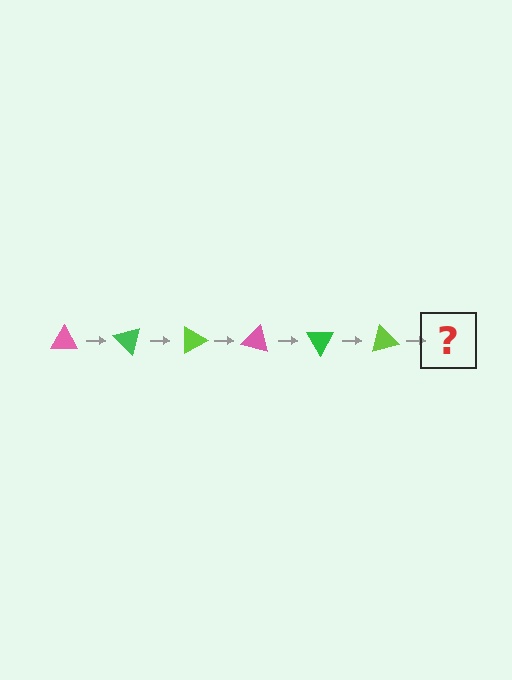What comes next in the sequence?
The next element should be a pink triangle, rotated 270 degrees from the start.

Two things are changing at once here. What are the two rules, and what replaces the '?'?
The two rules are that it rotates 45 degrees each step and the color cycles through pink, green, and lime. The '?' should be a pink triangle, rotated 270 degrees from the start.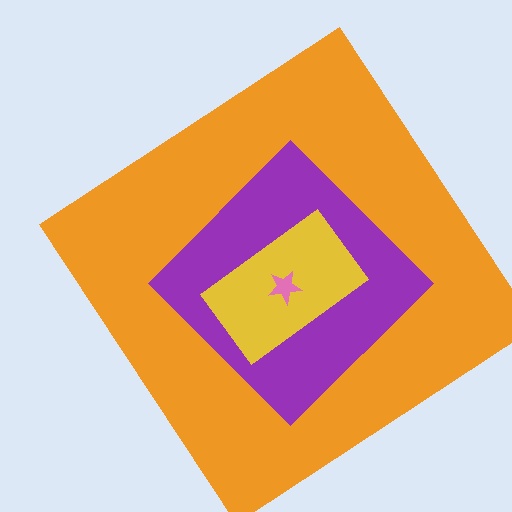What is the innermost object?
The pink star.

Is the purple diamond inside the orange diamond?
Yes.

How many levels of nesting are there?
4.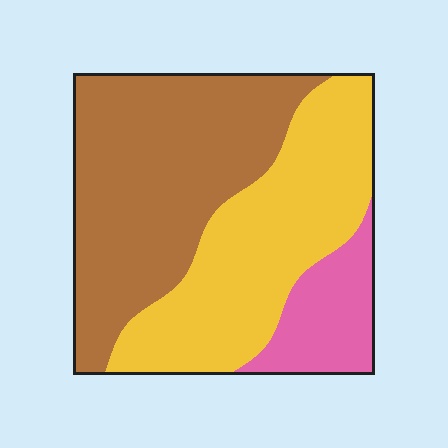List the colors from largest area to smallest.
From largest to smallest: brown, yellow, pink.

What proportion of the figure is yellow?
Yellow covers around 40% of the figure.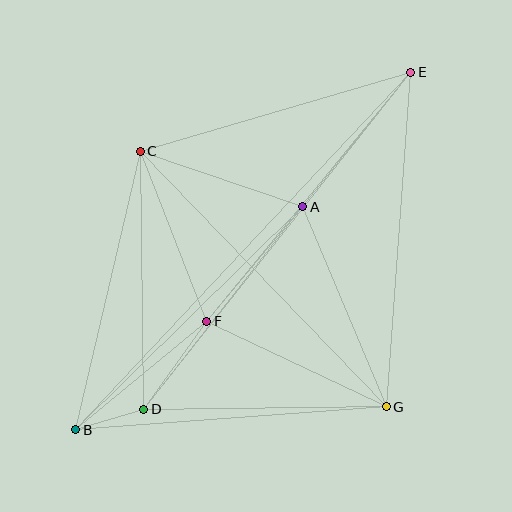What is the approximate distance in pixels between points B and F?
The distance between B and F is approximately 170 pixels.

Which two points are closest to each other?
Points B and D are closest to each other.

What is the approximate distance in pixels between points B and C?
The distance between B and C is approximately 286 pixels.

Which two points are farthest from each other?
Points B and E are farthest from each other.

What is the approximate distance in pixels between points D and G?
The distance between D and G is approximately 242 pixels.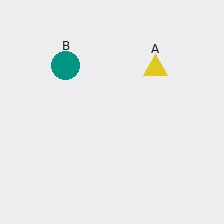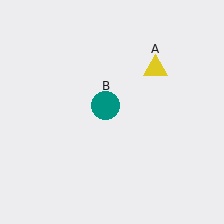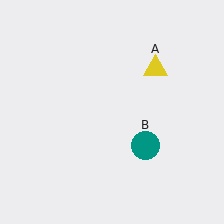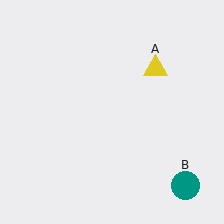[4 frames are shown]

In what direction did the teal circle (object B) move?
The teal circle (object B) moved down and to the right.